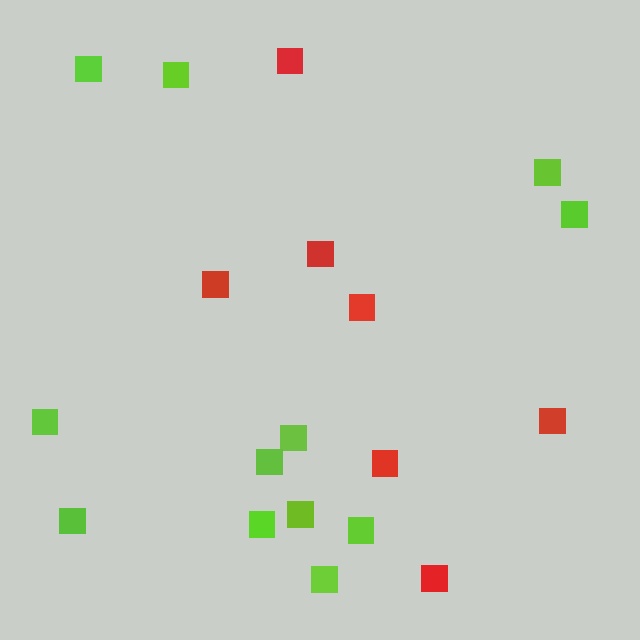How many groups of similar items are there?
There are 2 groups: one group of red squares (7) and one group of lime squares (12).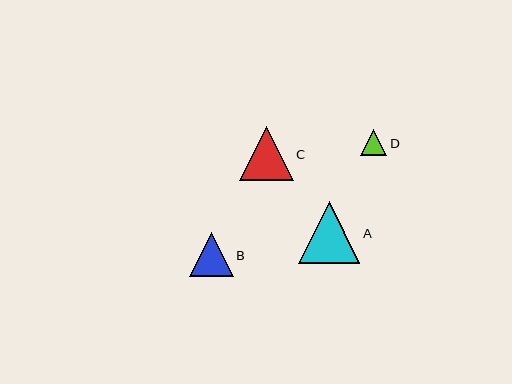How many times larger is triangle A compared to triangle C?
Triangle A is approximately 1.1 times the size of triangle C.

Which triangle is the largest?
Triangle A is the largest with a size of approximately 61 pixels.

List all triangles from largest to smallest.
From largest to smallest: A, C, B, D.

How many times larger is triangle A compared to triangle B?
Triangle A is approximately 1.4 times the size of triangle B.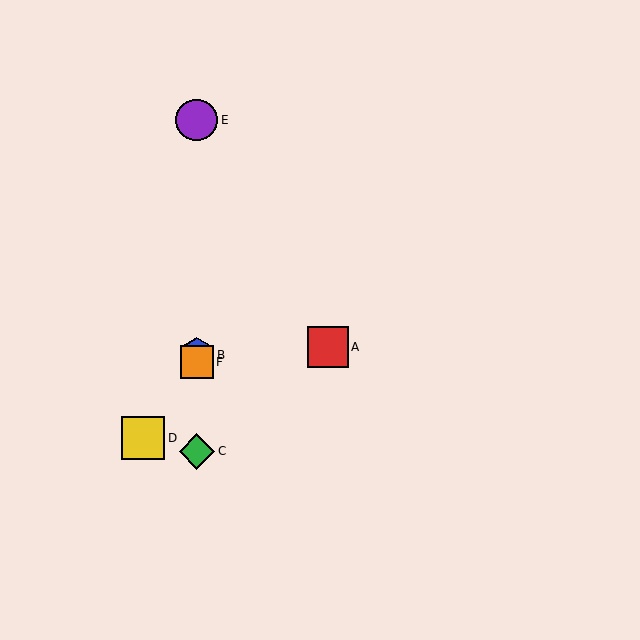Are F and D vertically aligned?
No, F is at x≈197 and D is at x≈143.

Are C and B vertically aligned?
Yes, both are at x≈197.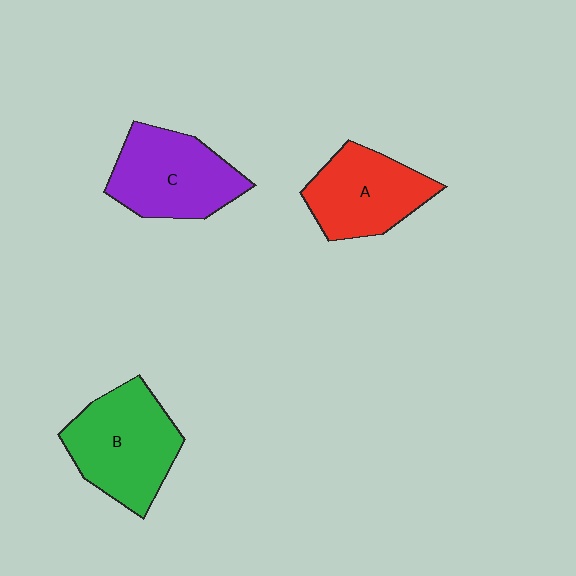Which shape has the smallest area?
Shape A (red).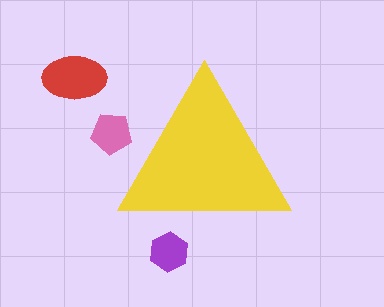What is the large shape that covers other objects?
A yellow triangle.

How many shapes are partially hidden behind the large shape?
2 shapes are partially hidden.